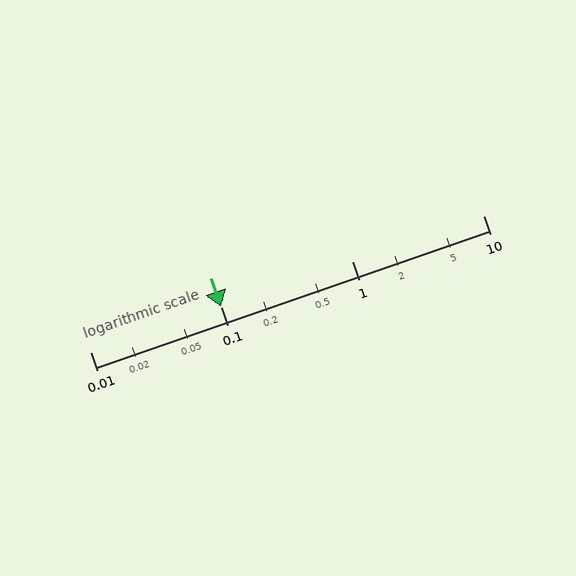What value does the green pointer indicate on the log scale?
The pointer indicates approximately 0.1.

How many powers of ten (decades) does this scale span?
The scale spans 3 decades, from 0.01 to 10.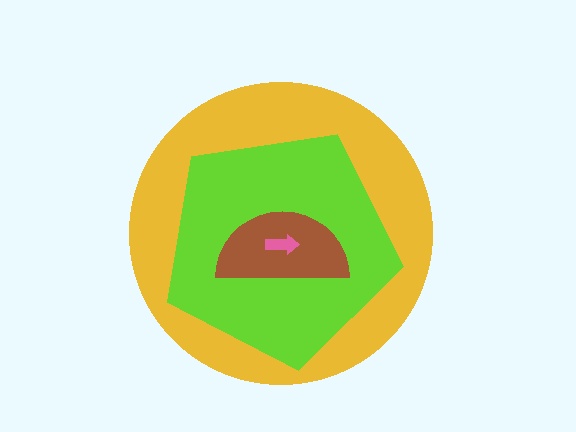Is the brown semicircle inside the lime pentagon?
Yes.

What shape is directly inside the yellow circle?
The lime pentagon.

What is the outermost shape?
The yellow circle.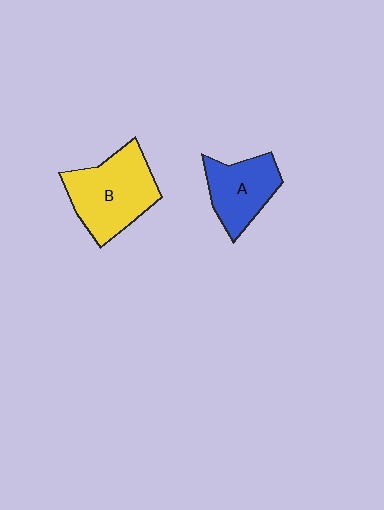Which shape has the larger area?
Shape B (yellow).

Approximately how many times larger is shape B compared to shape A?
Approximately 1.4 times.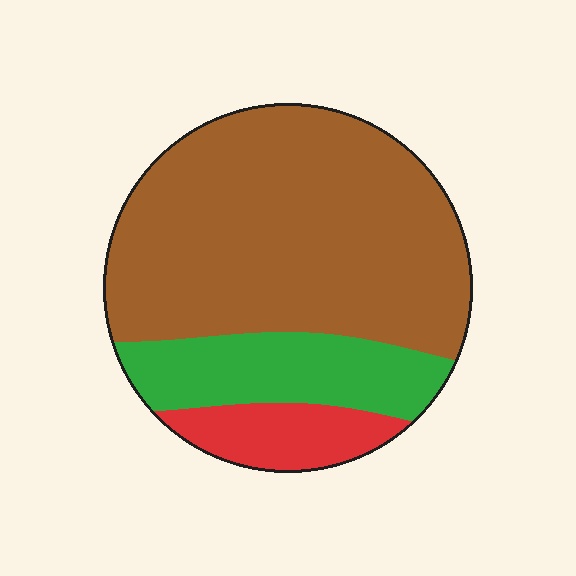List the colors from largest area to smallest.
From largest to smallest: brown, green, red.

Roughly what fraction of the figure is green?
Green covers around 20% of the figure.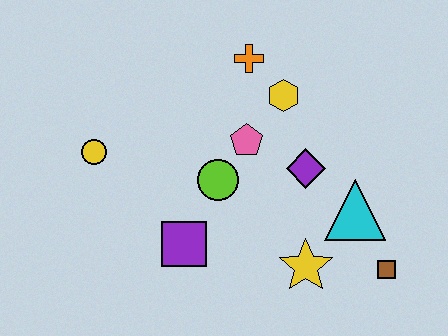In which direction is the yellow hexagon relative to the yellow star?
The yellow hexagon is above the yellow star.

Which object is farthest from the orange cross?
The brown square is farthest from the orange cross.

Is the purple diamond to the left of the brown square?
Yes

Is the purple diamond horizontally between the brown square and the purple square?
Yes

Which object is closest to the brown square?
The cyan triangle is closest to the brown square.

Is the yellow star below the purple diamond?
Yes